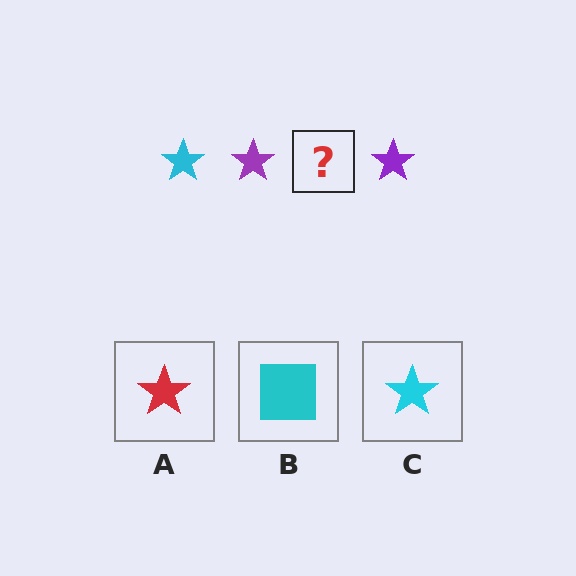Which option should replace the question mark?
Option C.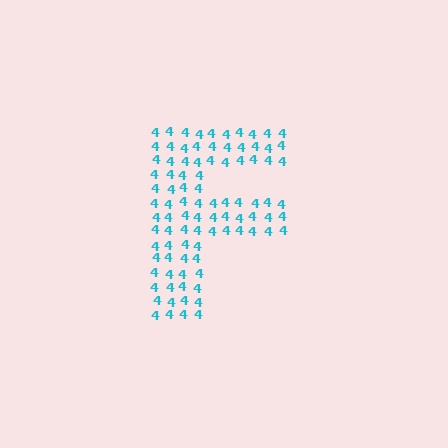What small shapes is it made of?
It is made of small digit 4's.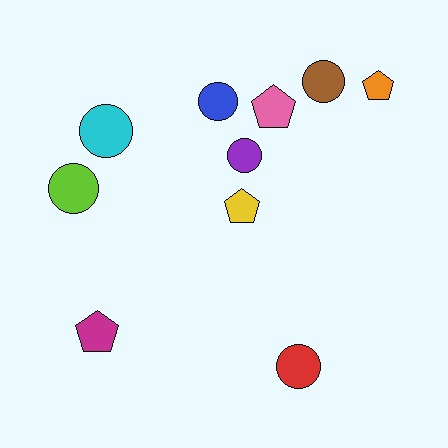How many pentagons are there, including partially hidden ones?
There are 4 pentagons.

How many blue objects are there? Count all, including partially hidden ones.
There is 1 blue object.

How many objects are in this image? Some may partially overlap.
There are 10 objects.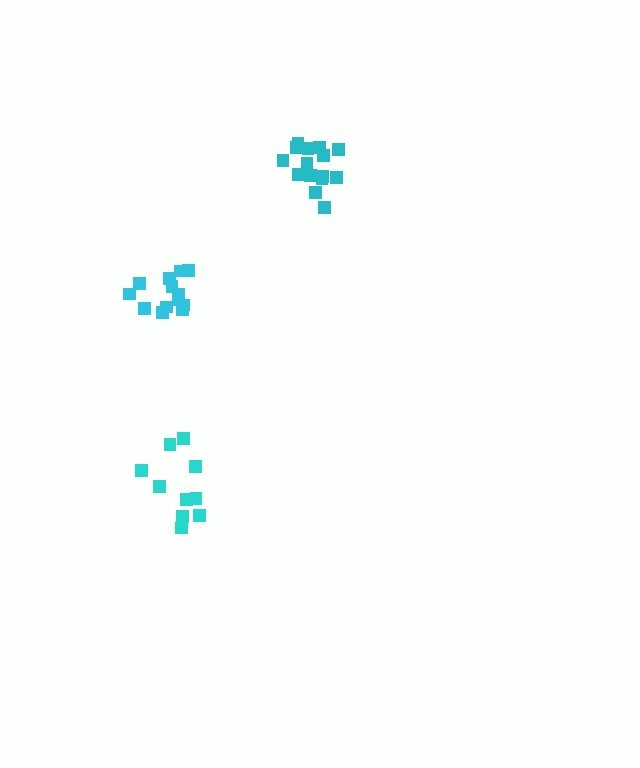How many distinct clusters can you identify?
There are 3 distinct clusters.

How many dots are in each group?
Group 1: 13 dots, Group 2: 10 dots, Group 3: 15 dots (38 total).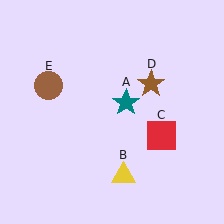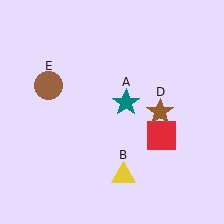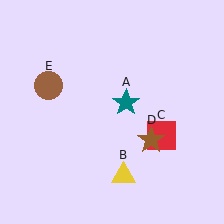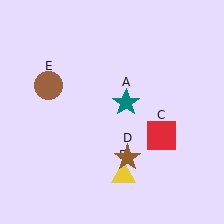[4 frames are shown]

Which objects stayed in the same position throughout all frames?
Teal star (object A) and yellow triangle (object B) and red square (object C) and brown circle (object E) remained stationary.